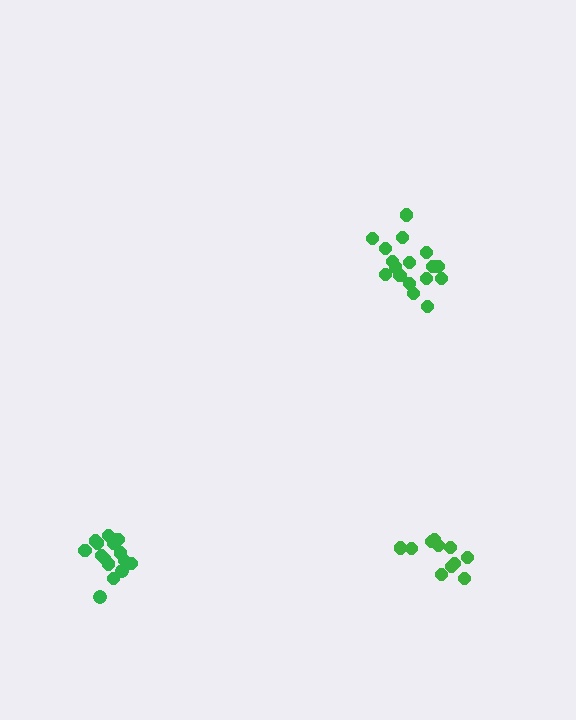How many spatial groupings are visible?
There are 3 spatial groupings.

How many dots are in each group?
Group 1: 17 dots, Group 2: 11 dots, Group 3: 15 dots (43 total).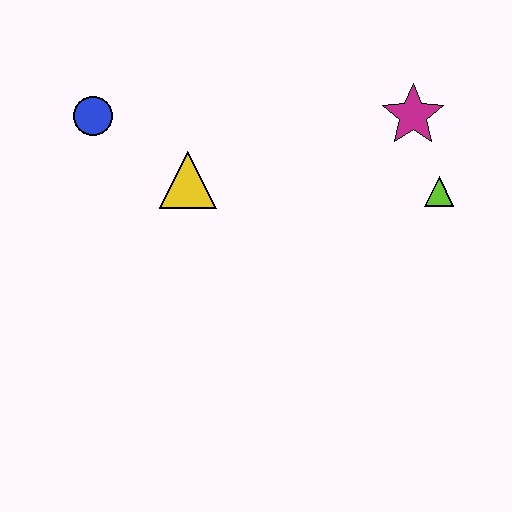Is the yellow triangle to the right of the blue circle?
Yes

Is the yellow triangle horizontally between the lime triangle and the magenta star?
No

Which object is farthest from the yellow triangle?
The lime triangle is farthest from the yellow triangle.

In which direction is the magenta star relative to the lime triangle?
The magenta star is above the lime triangle.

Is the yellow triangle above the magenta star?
No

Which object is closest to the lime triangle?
The magenta star is closest to the lime triangle.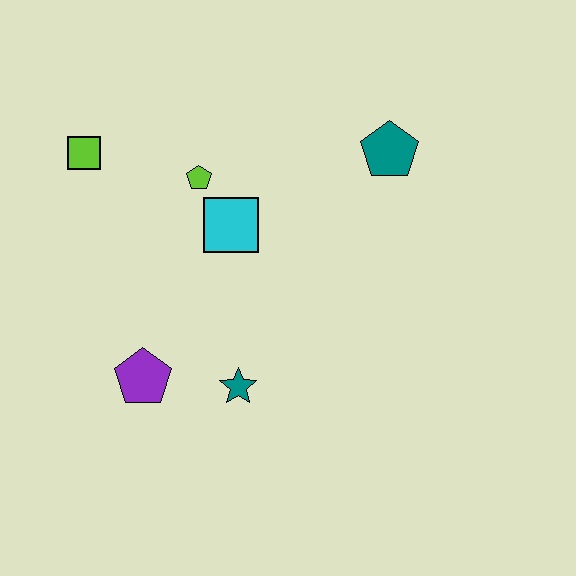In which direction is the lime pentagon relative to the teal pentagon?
The lime pentagon is to the left of the teal pentagon.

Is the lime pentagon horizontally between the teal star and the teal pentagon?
No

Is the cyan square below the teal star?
No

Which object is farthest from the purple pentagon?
The teal pentagon is farthest from the purple pentagon.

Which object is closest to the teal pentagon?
The cyan square is closest to the teal pentagon.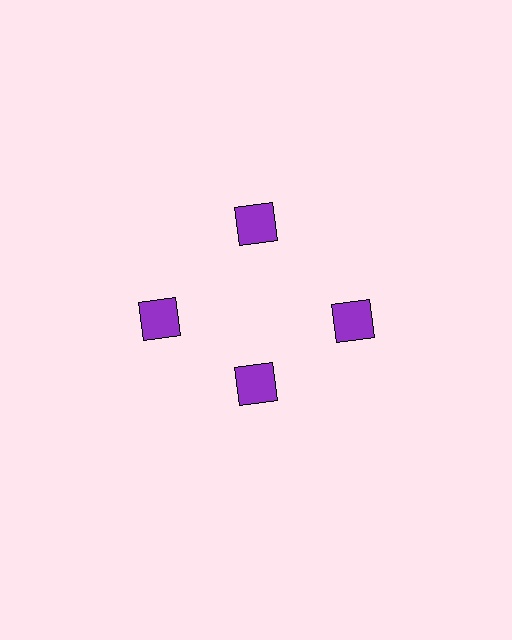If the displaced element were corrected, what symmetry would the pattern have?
It would have 4-fold rotational symmetry — the pattern would map onto itself every 90 degrees.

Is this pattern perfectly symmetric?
No. The 4 purple squares are arranged in a ring, but one element near the 6 o'clock position is pulled inward toward the center, breaking the 4-fold rotational symmetry.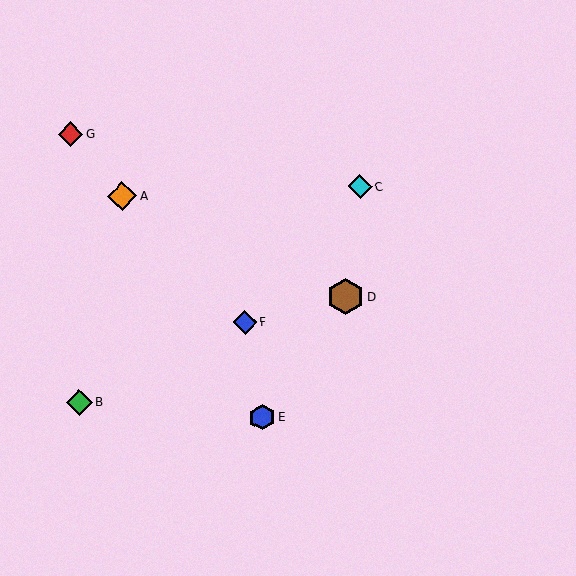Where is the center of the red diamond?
The center of the red diamond is at (70, 134).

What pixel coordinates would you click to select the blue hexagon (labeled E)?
Click at (262, 418) to select the blue hexagon E.